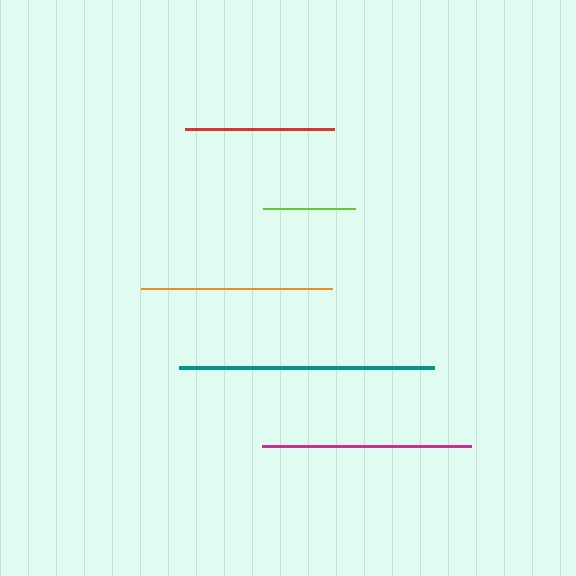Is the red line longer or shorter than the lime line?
The red line is longer than the lime line.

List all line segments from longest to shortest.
From longest to shortest: teal, magenta, orange, red, lime.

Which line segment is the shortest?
The lime line is the shortest at approximately 92 pixels.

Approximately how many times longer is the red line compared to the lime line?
The red line is approximately 1.6 times the length of the lime line.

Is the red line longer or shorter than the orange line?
The orange line is longer than the red line.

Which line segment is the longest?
The teal line is the longest at approximately 254 pixels.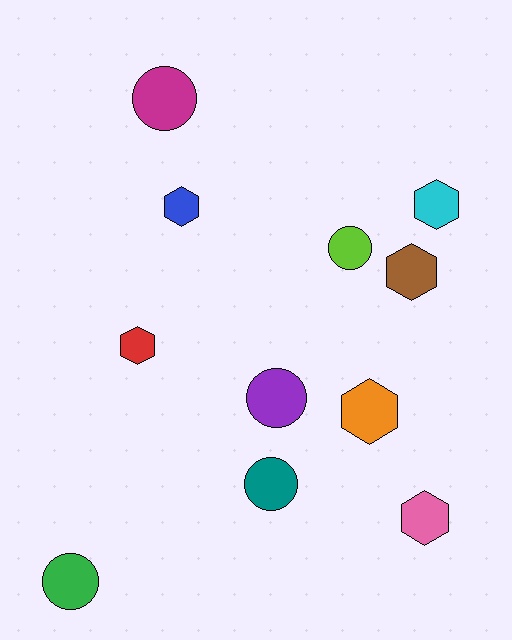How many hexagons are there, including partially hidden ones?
There are 6 hexagons.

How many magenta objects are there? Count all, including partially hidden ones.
There is 1 magenta object.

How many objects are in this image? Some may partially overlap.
There are 11 objects.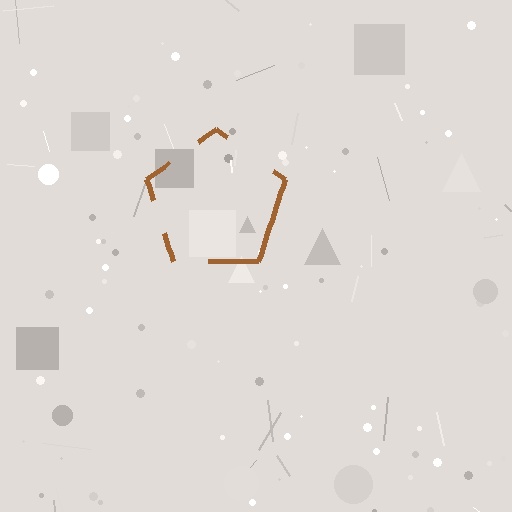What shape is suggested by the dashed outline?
The dashed outline suggests a pentagon.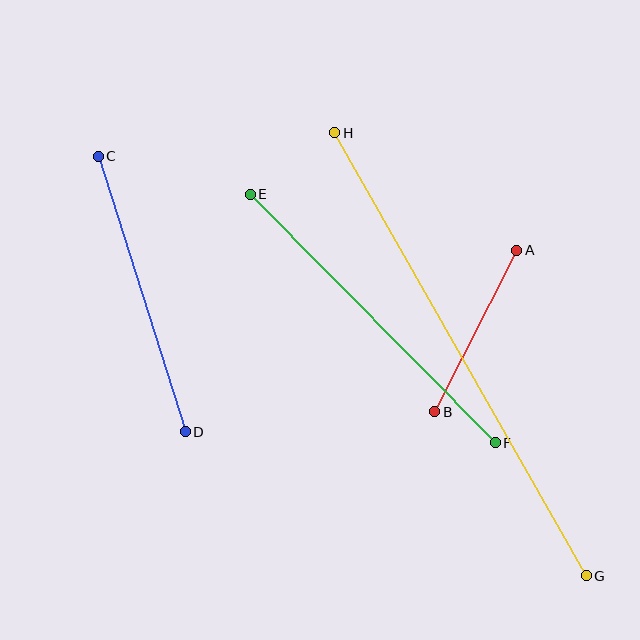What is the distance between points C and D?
The distance is approximately 289 pixels.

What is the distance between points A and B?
The distance is approximately 181 pixels.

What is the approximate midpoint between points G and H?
The midpoint is at approximately (461, 354) pixels.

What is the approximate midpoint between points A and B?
The midpoint is at approximately (476, 331) pixels.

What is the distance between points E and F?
The distance is approximately 349 pixels.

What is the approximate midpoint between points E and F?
The midpoint is at approximately (373, 318) pixels.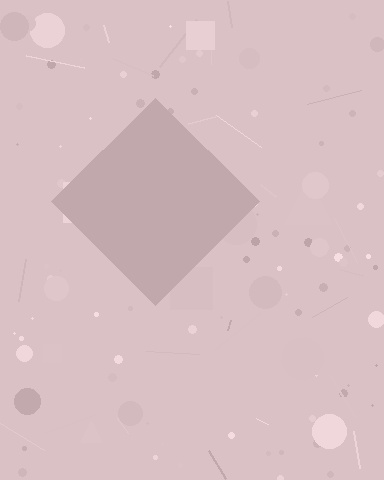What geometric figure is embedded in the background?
A diamond is embedded in the background.